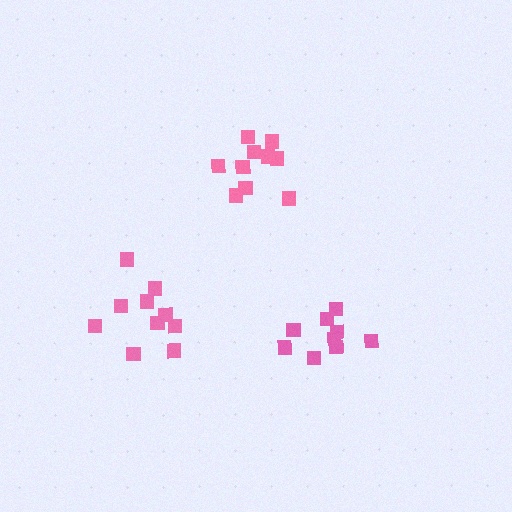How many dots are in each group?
Group 1: 10 dots, Group 2: 10 dots, Group 3: 9 dots (29 total).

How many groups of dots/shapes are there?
There are 3 groups.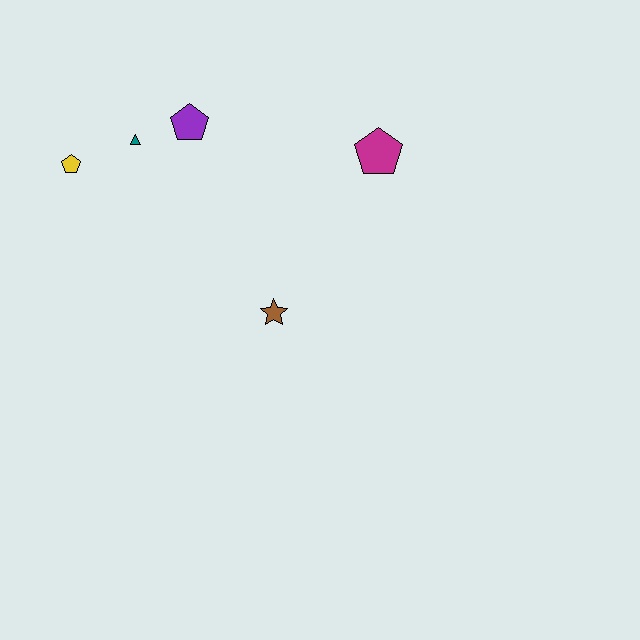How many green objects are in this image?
There are no green objects.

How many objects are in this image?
There are 5 objects.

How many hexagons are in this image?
There are no hexagons.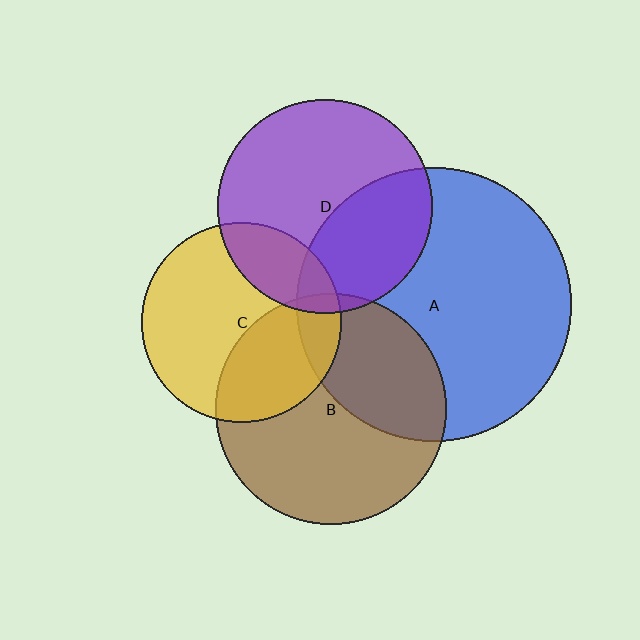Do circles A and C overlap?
Yes.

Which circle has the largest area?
Circle A (blue).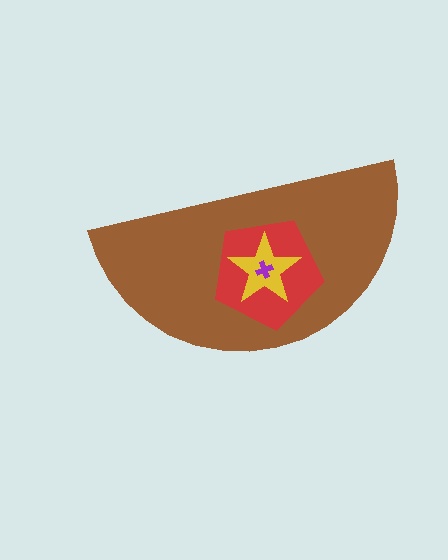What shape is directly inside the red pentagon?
The yellow star.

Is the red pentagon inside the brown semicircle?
Yes.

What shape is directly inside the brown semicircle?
The red pentagon.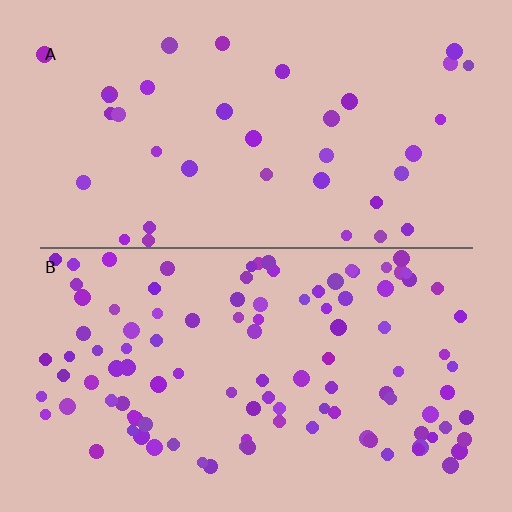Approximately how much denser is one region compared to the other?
Approximately 2.9× — region B over region A.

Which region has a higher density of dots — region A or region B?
B (the bottom).